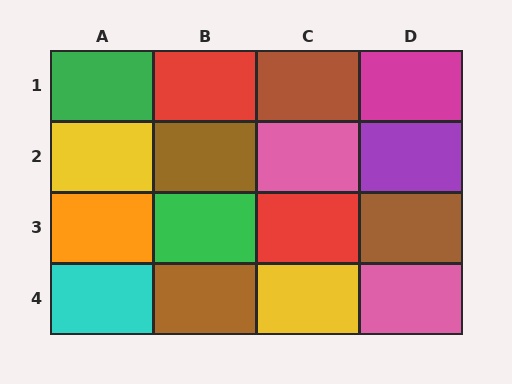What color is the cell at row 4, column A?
Cyan.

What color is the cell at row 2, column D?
Purple.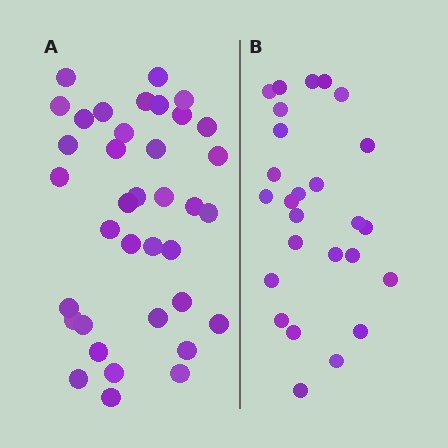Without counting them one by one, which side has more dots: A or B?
Region A (the left region) has more dots.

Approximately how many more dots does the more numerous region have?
Region A has roughly 12 or so more dots than region B.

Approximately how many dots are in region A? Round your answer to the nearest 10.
About 40 dots. (The exact count is 37, which rounds to 40.)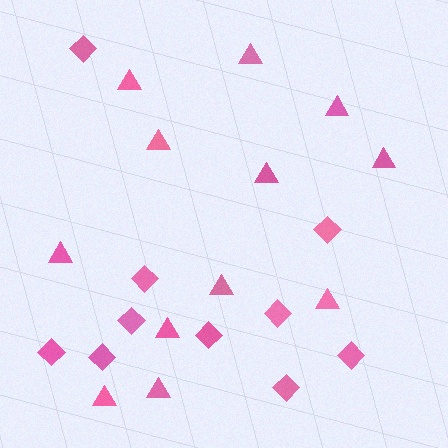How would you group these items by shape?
There are 2 groups: one group of triangles (12) and one group of diamonds (10).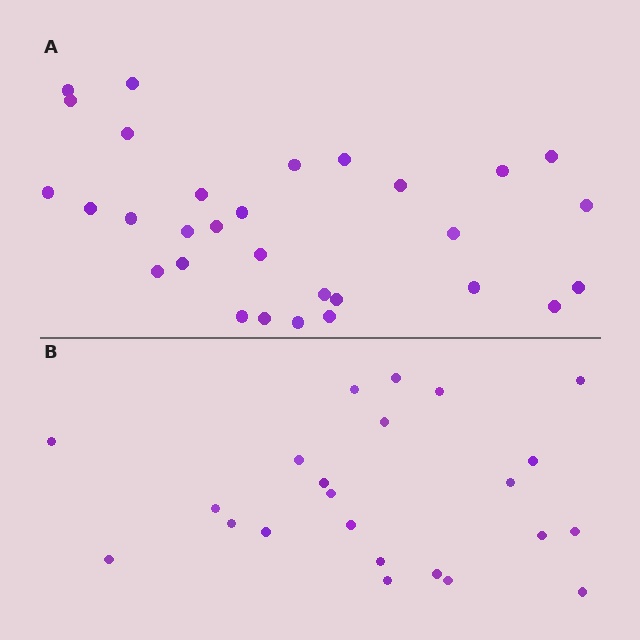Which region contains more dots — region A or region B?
Region A (the top region) has more dots.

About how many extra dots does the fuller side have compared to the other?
Region A has roughly 8 or so more dots than region B.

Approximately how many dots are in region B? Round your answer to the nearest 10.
About 20 dots. (The exact count is 23, which rounds to 20.)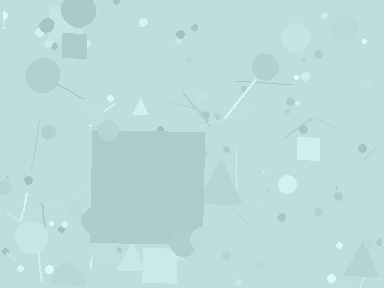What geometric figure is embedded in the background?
A square is embedded in the background.